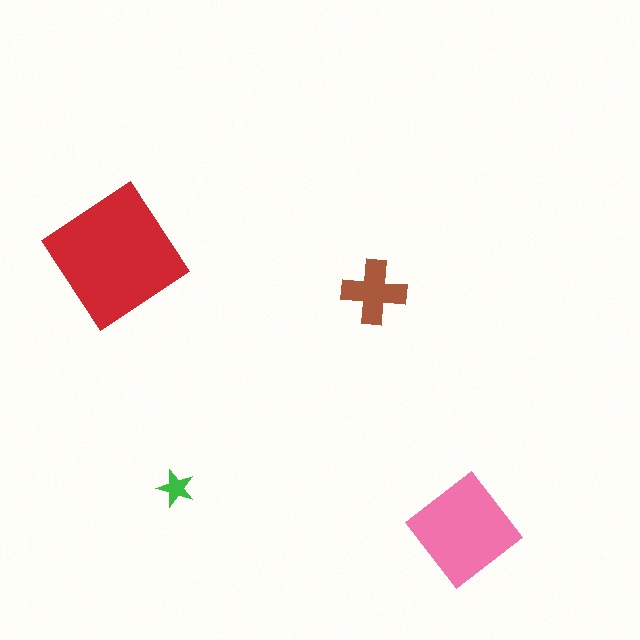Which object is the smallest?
The green star.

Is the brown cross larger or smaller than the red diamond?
Smaller.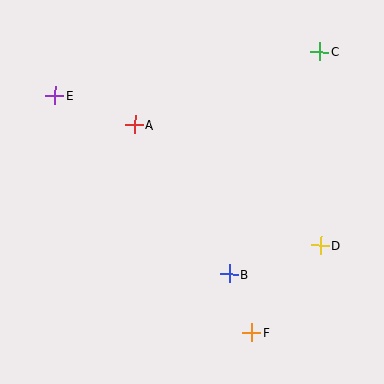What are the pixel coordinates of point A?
Point A is at (135, 125).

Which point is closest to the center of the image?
Point A at (135, 125) is closest to the center.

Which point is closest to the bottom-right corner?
Point F is closest to the bottom-right corner.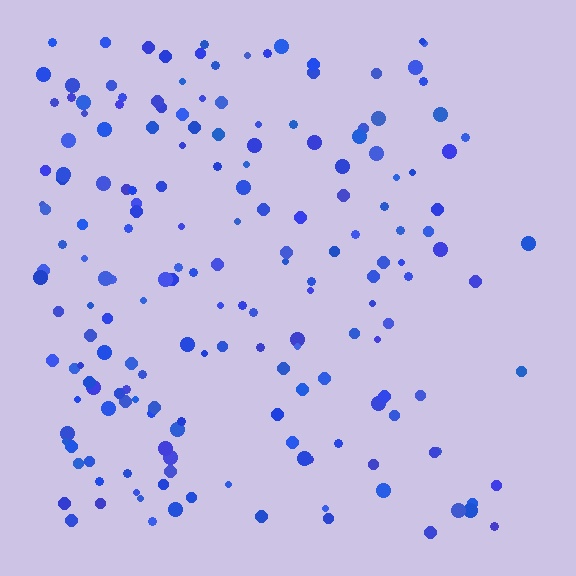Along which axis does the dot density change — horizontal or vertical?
Horizontal.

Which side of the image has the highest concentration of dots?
The left.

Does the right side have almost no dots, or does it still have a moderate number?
Still a moderate number, just noticeably fewer than the left.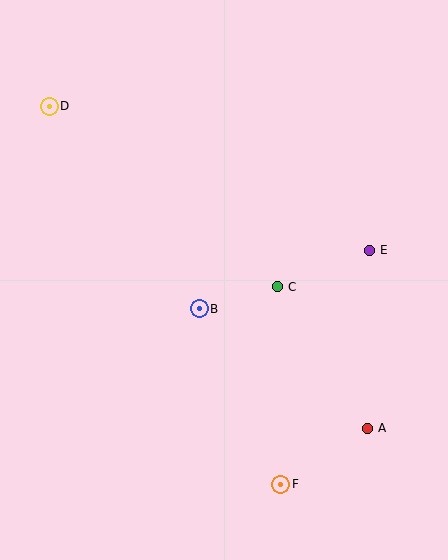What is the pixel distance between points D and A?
The distance between D and A is 452 pixels.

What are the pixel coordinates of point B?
Point B is at (199, 309).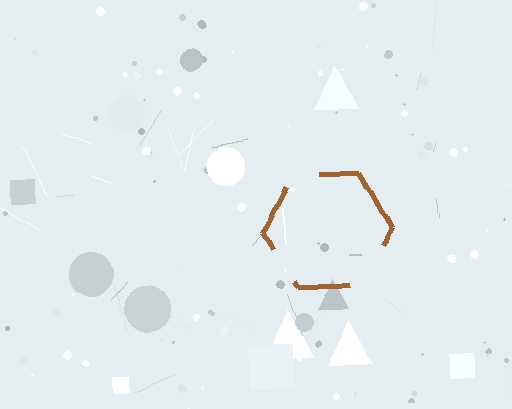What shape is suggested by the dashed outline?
The dashed outline suggests a hexagon.